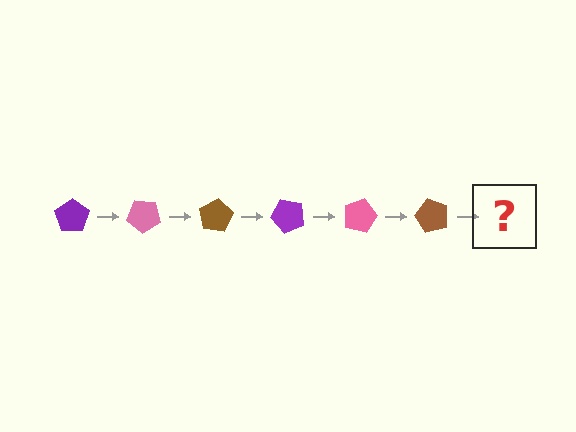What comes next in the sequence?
The next element should be a purple pentagon, rotated 240 degrees from the start.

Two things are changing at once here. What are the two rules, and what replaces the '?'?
The two rules are that it rotates 40 degrees each step and the color cycles through purple, pink, and brown. The '?' should be a purple pentagon, rotated 240 degrees from the start.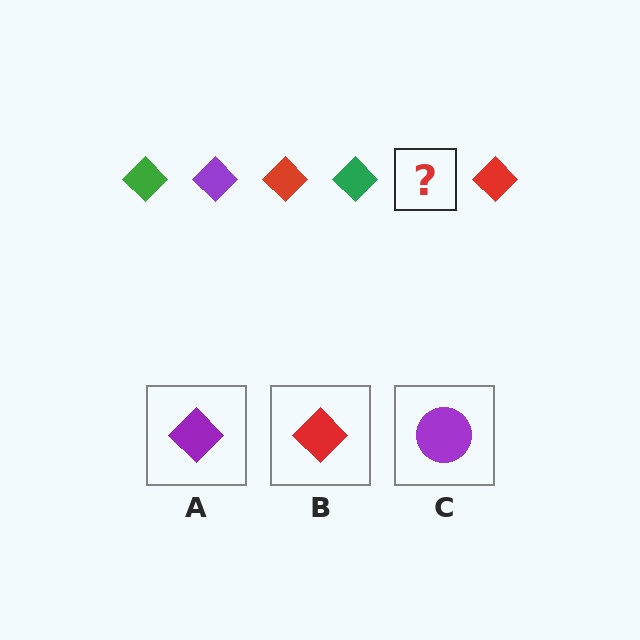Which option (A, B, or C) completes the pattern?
A.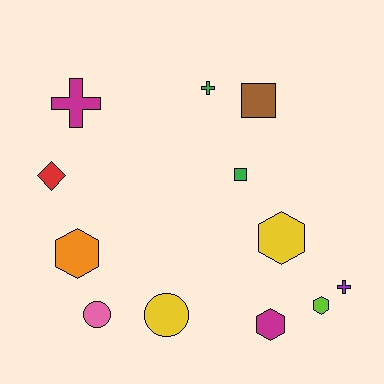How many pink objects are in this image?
There is 1 pink object.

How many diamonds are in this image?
There is 1 diamond.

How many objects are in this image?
There are 12 objects.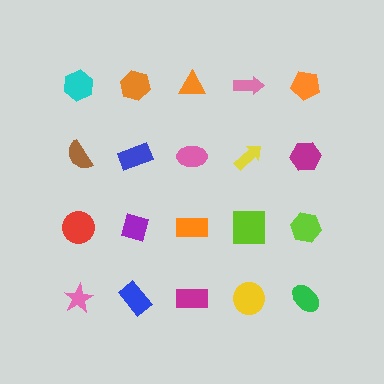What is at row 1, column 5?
An orange pentagon.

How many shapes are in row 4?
5 shapes.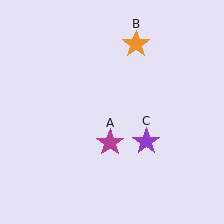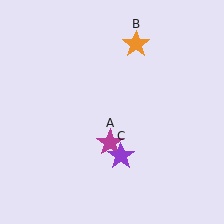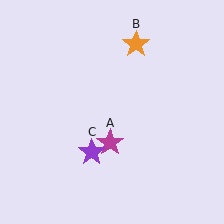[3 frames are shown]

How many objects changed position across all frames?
1 object changed position: purple star (object C).